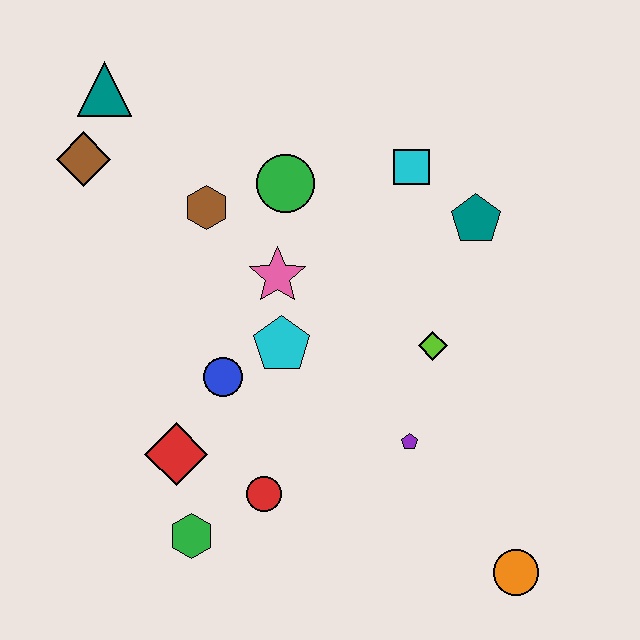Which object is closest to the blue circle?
The cyan pentagon is closest to the blue circle.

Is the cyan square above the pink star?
Yes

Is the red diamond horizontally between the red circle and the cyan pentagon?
No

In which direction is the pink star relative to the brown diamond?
The pink star is to the right of the brown diamond.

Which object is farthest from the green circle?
The orange circle is farthest from the green circle.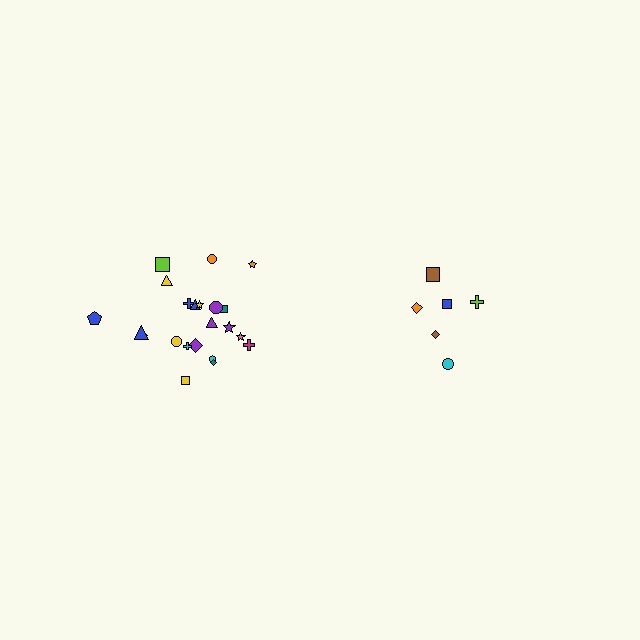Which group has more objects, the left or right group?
The left group.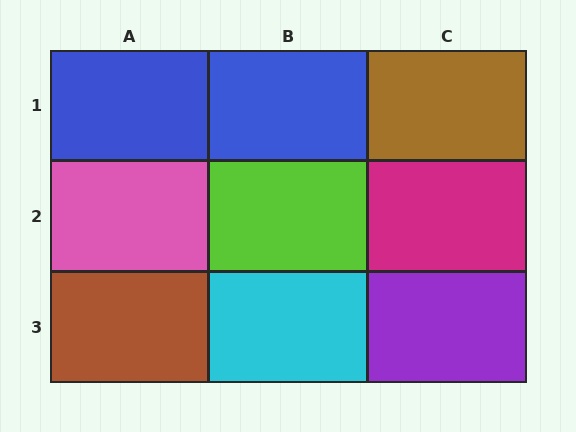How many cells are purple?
1 cell is purple.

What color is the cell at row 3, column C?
Purple.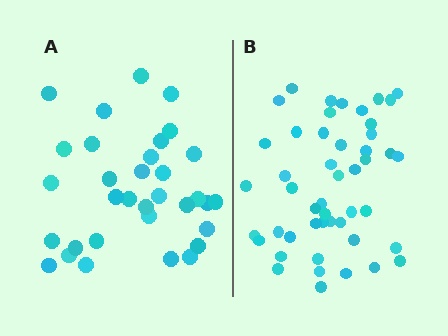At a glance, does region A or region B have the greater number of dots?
Region B (the right region) has more dots.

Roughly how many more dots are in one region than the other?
Region B has approximately 15 more dots than region A.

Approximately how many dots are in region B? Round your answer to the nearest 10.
About 50 dots. (The exact count is 48, which rounds to 50.)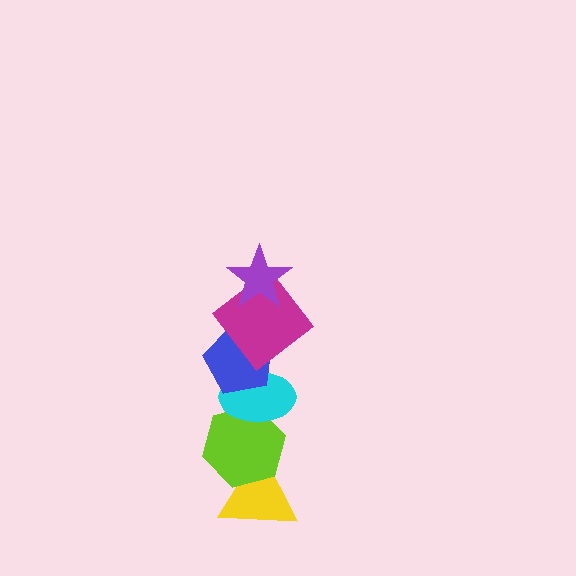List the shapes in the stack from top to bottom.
From top to bottom: the purple star, the magenta diamond, the blue pentagon, the cyan ellipse, the lime hexagon, the yellow triangle.